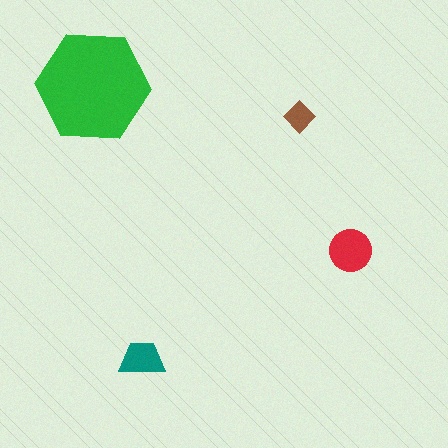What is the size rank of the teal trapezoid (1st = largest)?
3rd.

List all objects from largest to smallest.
The green hexagon, the red circle, the teal trapezoid, the brown diamond.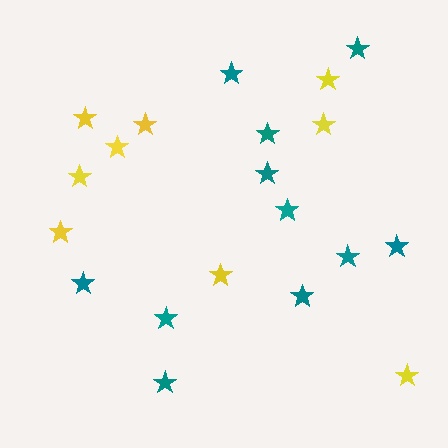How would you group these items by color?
There are 2 groups: one group of yellow stars (9) and one group of teal stars (11).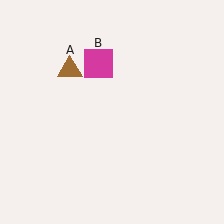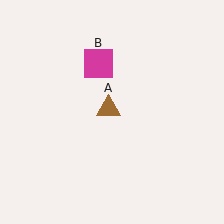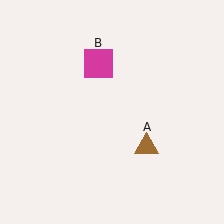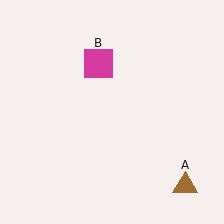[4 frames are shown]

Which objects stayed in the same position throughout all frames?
Magenta square (object B) remained stationary.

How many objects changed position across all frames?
1 object changed position: brown triangle (object A).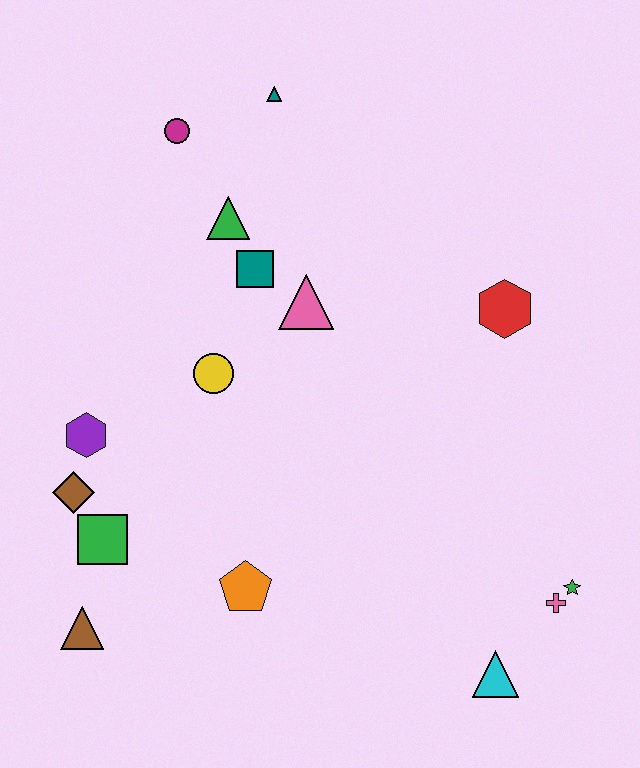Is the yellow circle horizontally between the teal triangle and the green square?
Yes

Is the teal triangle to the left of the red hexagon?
Yes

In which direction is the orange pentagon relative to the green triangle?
The orange pentagon is below the green triangle.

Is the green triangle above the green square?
Yes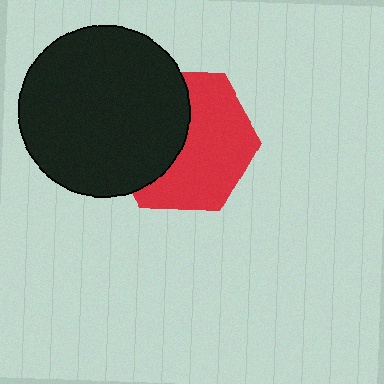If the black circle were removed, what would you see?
You would see the complete red hexagon.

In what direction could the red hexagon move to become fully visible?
The red hexagon could move right. That would shift it out from behind the black circle entirely.